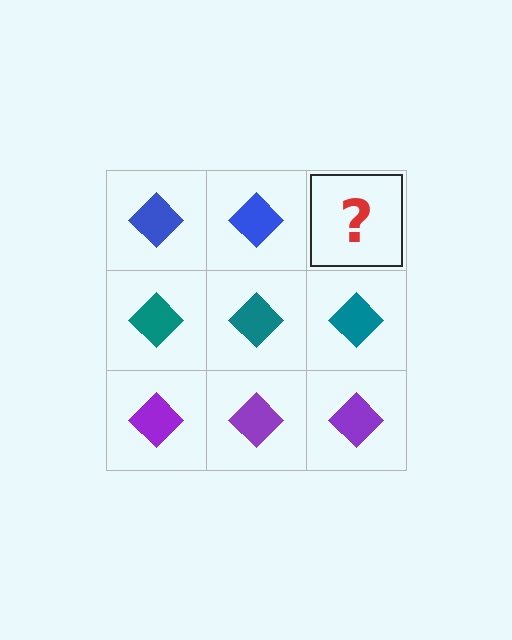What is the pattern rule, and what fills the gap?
The rule is that each row has a consistent color. The gap should be filled with a blue diamond.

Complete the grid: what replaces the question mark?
The question mark should be replaced with a blue diamond.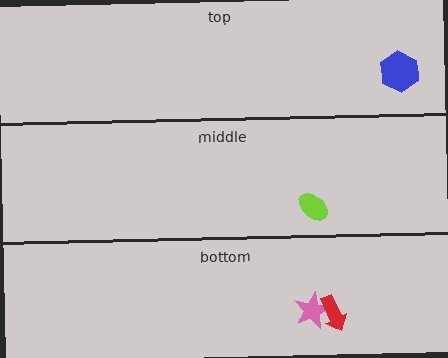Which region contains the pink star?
The bottom region.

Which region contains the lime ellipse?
The middle region.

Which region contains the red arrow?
The bottom region.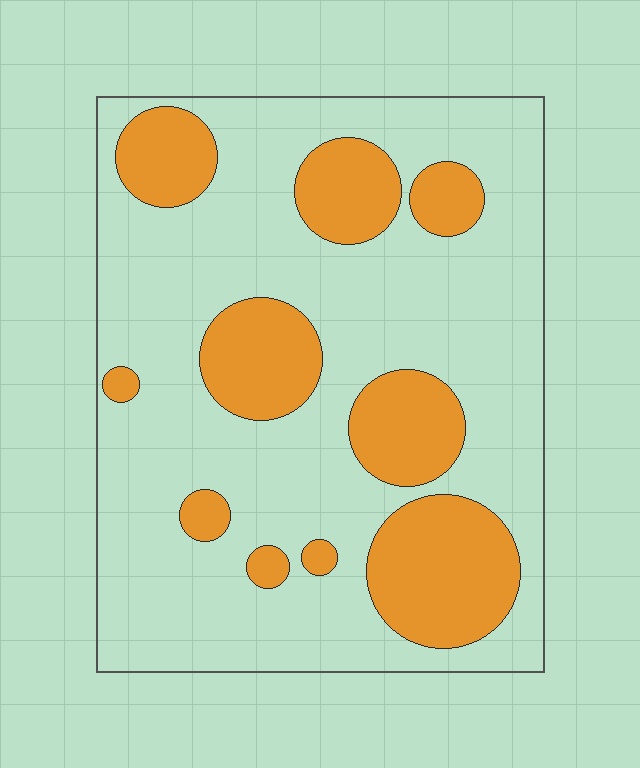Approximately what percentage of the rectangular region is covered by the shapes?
Approximately 25%.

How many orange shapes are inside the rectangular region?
10.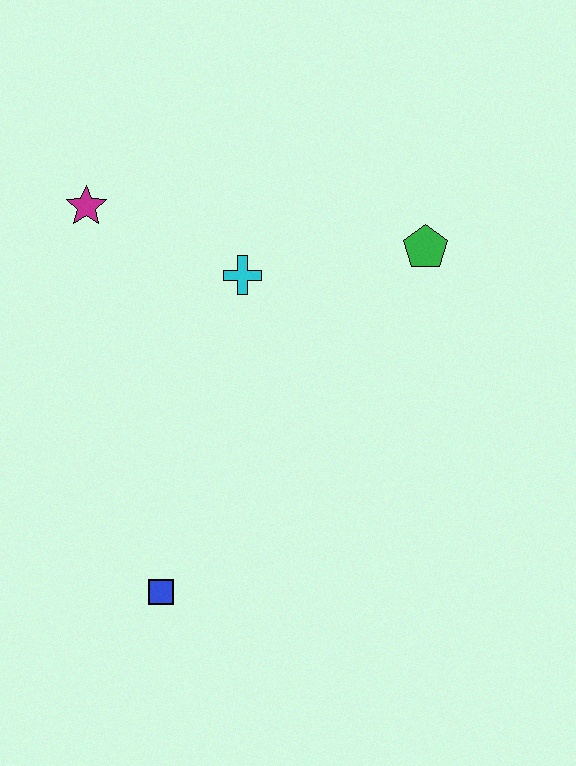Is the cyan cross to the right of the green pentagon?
No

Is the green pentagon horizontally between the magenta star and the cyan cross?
No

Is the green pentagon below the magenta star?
Yes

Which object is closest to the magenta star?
The cyan cross is closest to the magenta star.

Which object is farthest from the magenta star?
The blue square is farthest from the magenta star.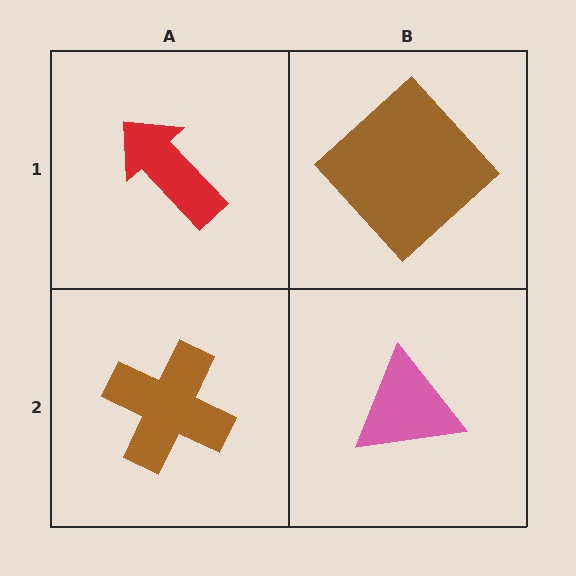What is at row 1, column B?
A brown diamond.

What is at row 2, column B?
A pink triangle.